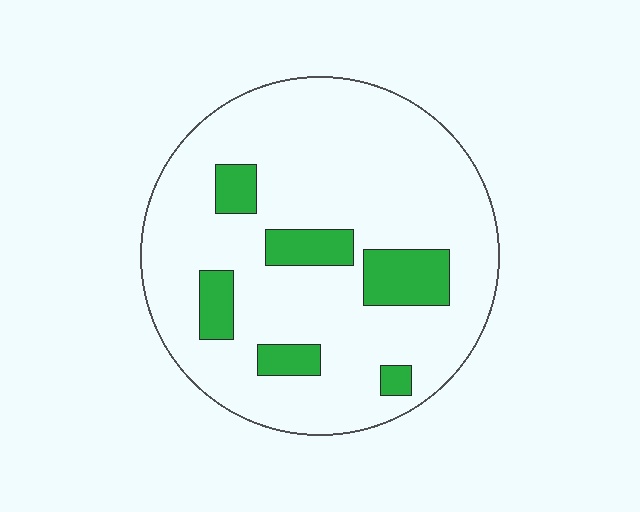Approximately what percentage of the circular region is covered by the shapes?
Approximately 15%.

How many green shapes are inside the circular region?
6.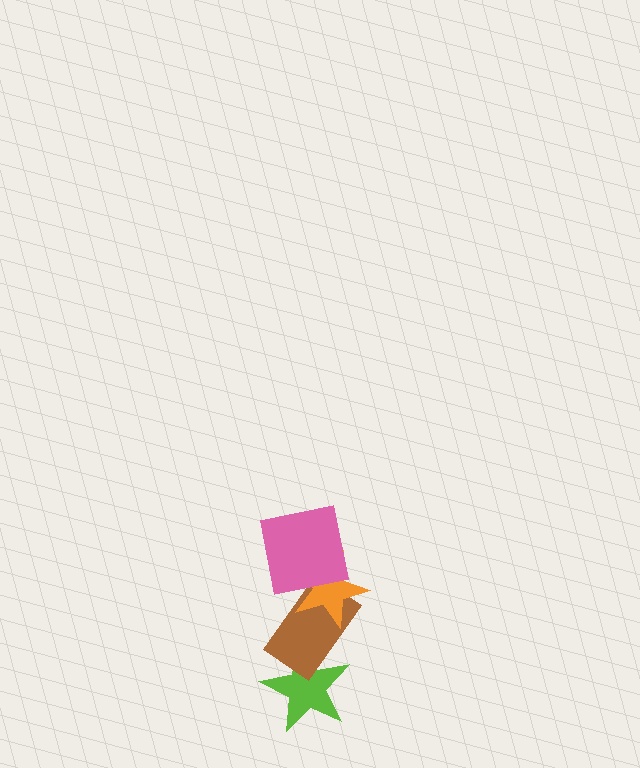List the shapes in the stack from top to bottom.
From top to bottom: the pink square, the orange star, the brown rectangle, the lime star.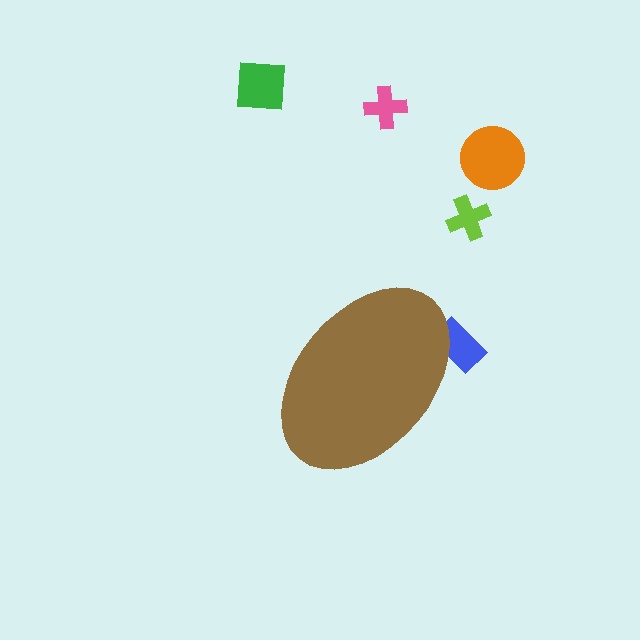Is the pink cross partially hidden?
No, the pink cross is fully visible.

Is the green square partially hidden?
No, the green square is fully visible.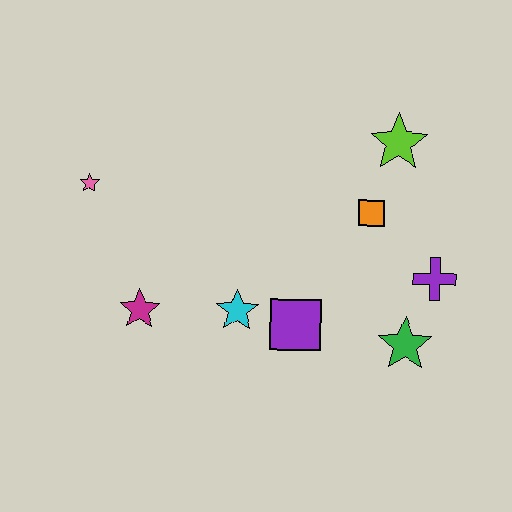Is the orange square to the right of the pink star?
Yes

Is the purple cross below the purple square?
No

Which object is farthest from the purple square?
The pink star is farthest from the purple square.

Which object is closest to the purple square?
The cyan star is closest to the purple square.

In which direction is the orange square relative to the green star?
The orange square is above the green star.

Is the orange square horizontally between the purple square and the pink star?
No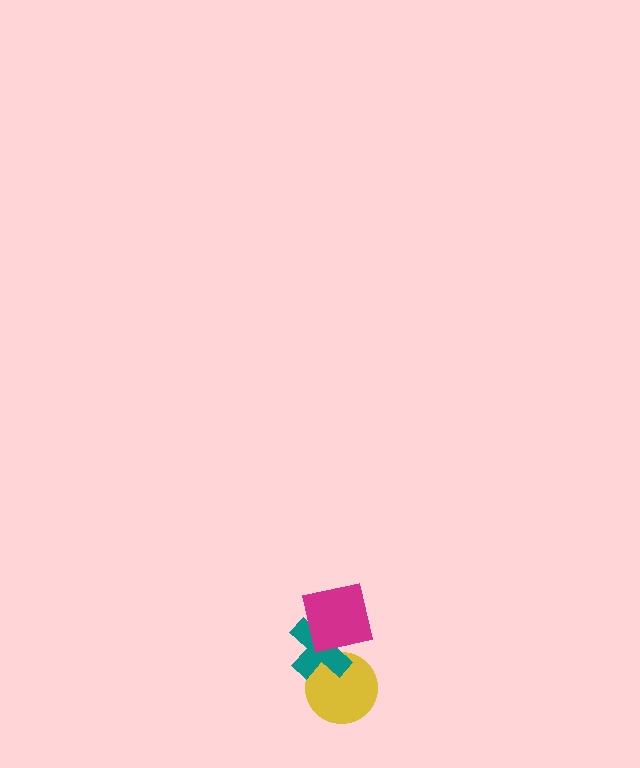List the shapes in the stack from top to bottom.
From top to bottom: the magenta square, the teal cross, the yellow circle.